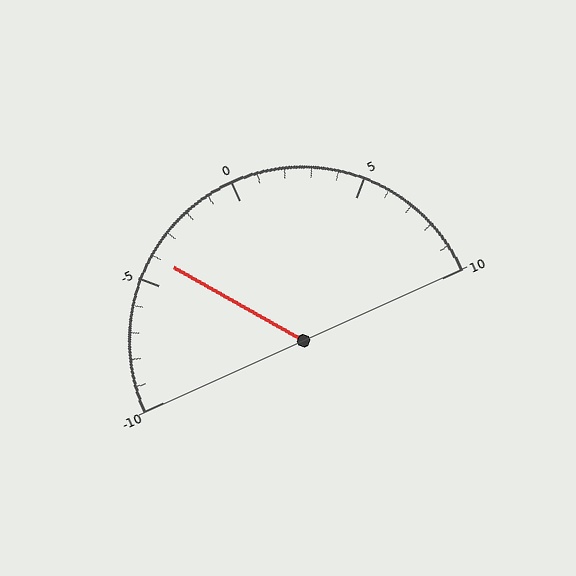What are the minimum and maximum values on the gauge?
The gauge ranges from -10 to 10.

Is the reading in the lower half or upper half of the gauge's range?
The reading is in the lower half of the range (-10 to 10).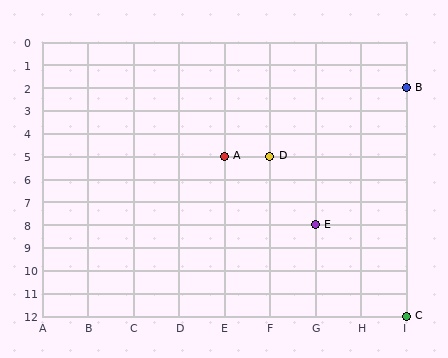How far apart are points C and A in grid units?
Points C and A are 4 columns and 7 rows apart (about 8.1 grid units diagonally).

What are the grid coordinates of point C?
Point C is at grid coordinates (I, 12).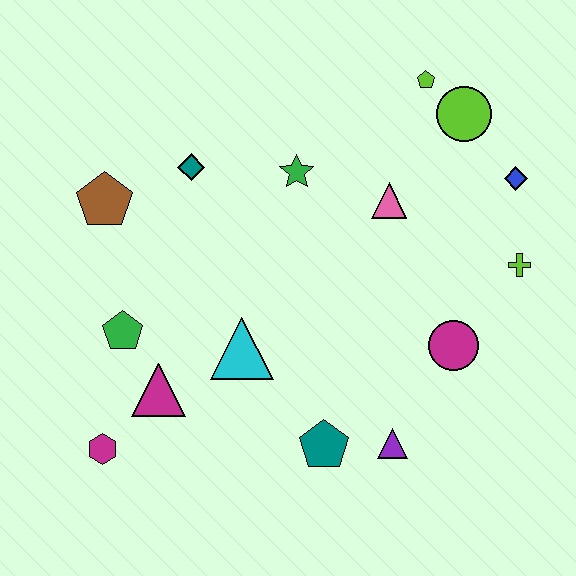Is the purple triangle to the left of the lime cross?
Yes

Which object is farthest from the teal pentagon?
The lime pentagon is farthest from the teal pentagon.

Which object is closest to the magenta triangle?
The green pentagon is closest to the magenta triangle.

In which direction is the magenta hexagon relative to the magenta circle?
The magenta hexagon is to the left of the magenta circle.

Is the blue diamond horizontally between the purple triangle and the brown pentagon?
No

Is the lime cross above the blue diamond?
No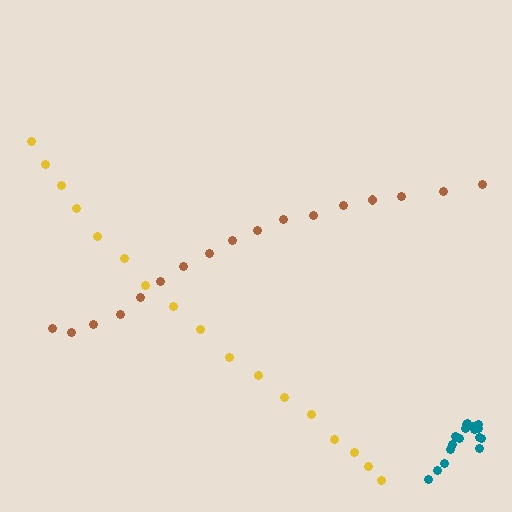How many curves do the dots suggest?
There are 3 distinct paths.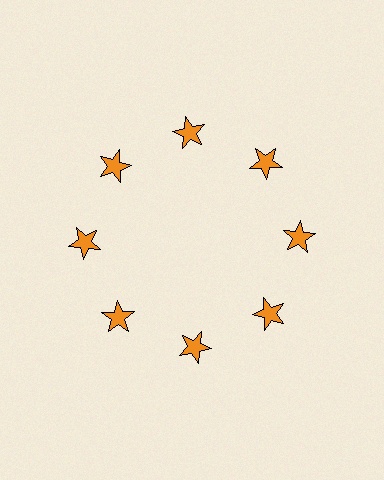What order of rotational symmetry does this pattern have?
This pattern has 8-fold rotational symmetry.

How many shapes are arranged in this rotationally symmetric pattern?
There are 8 shapes, arranged in 8 groups of 1.